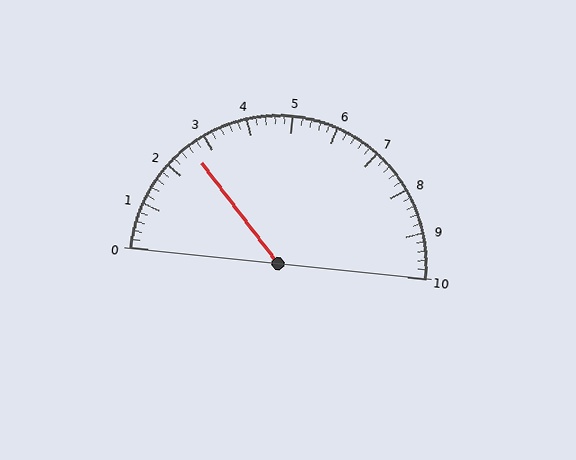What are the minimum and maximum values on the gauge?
The gauge ranges from 0 to 10.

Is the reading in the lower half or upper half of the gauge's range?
The reading is in the lower half of the range (0 to 10).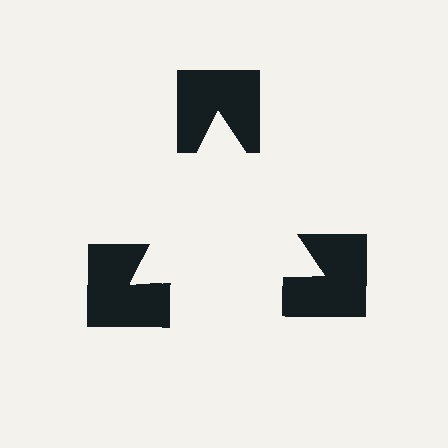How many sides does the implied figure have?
3 sides.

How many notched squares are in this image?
There are 3 — one at each vertex of the illusory triangle.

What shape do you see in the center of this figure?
An illusory triangle — its edges are inferred from the aligned wedge cuts in the notched squares, not physically drawn.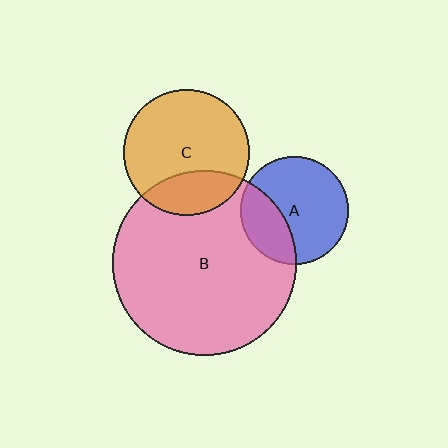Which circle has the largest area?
Circle B (pink).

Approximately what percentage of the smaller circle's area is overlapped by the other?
Approximately 25%.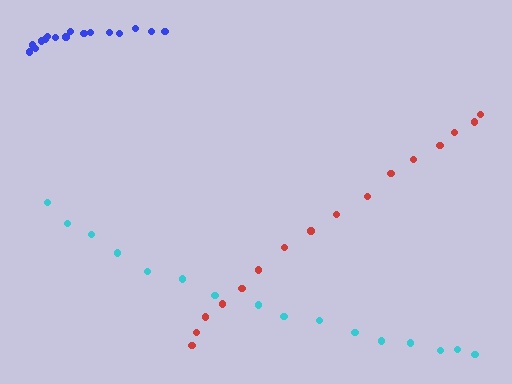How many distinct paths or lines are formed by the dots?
There are 3 distinct paths.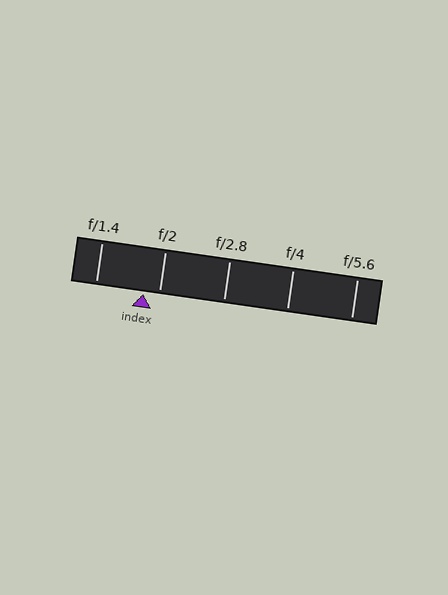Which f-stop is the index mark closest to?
The index mark is closest to f/2.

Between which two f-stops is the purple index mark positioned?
The index mark is between f/1.4 and f/2.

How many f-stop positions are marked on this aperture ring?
There are 5 f-stop positions marked.